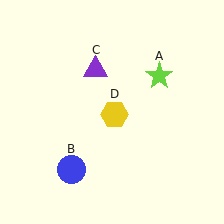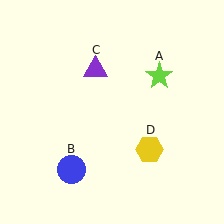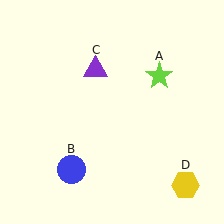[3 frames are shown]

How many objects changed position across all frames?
1 object changed position: yellow hexagon (object D).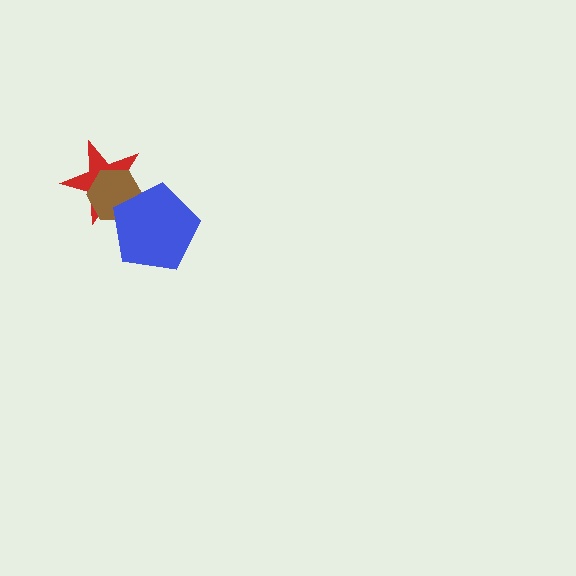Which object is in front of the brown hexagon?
The blue pentagon is in front of the brown hexagon.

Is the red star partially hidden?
Yes, it is partially covered by another shape.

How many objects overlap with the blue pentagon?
2 objects overlap with the blue pentagon.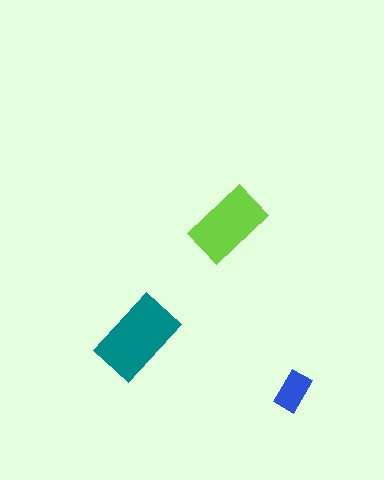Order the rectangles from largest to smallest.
the teal one, the lime one, the blue one.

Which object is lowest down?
The blue rectangle is bottommost.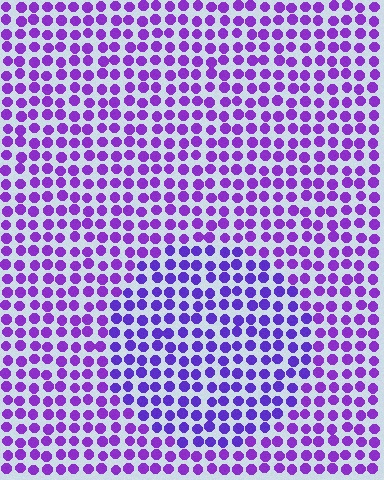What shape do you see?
I see a circle.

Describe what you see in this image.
The image is filled with small purple elements in a uniform arrangement. A circle-shaped region is visible where the elements are tinted to a slightly different hue, forming a subtle color boundary.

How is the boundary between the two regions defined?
The boundary is defined purely by a slight shift in hue (about 19 degrees). Spacing, size, and orientation are identical on both sides.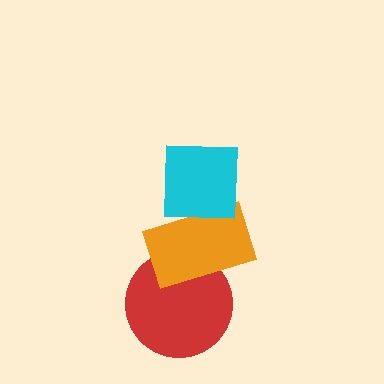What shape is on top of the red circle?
The orange rectangle is on top of the red circle.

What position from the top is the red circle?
The red circle is 3rd from the top.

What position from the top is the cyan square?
The cyan square is 1st from the top.